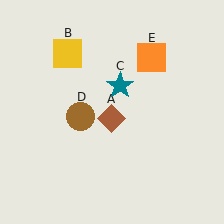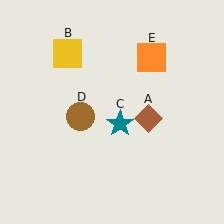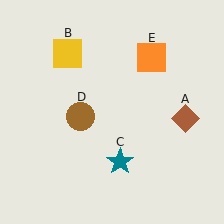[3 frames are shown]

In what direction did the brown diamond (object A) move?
The brown diamond (object A) moved right.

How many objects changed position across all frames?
2 objects changed position: brown diamond (object A), teal star (object C).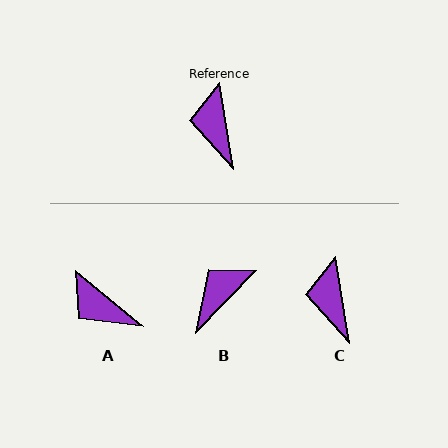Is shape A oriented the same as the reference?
No, it is off by about 42 degrees.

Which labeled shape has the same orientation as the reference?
C.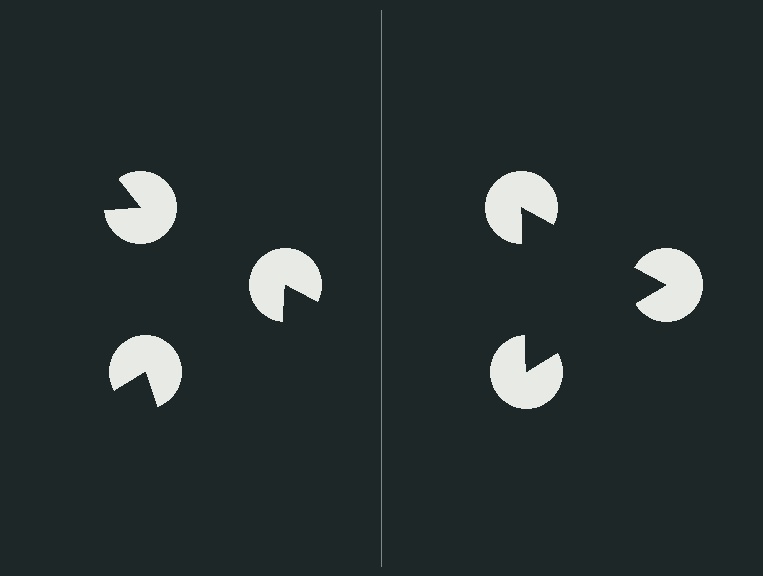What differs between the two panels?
The pac-man discs are positioned identically on both sides; only the wedge orientations differ. On the right they align to a triangle; on the left they are misaligned.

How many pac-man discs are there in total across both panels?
6 — 3 on each side.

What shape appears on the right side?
An illusory triangle.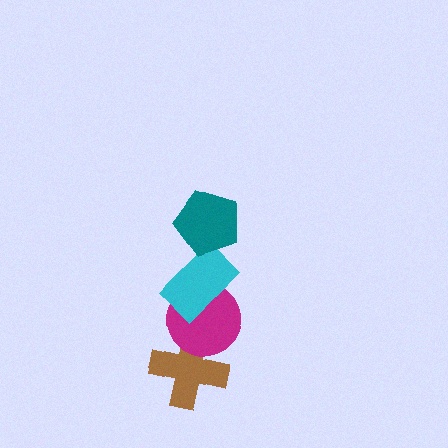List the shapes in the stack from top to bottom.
From top to bottom: the teal pentagon, the cyan rectangle, the magenta circle, the brown cross.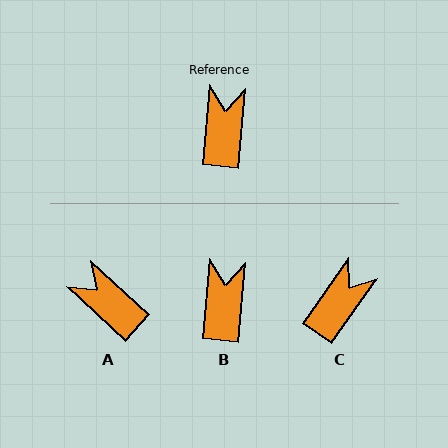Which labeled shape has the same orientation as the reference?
B.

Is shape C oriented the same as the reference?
No, it is off by about 30 degrees.